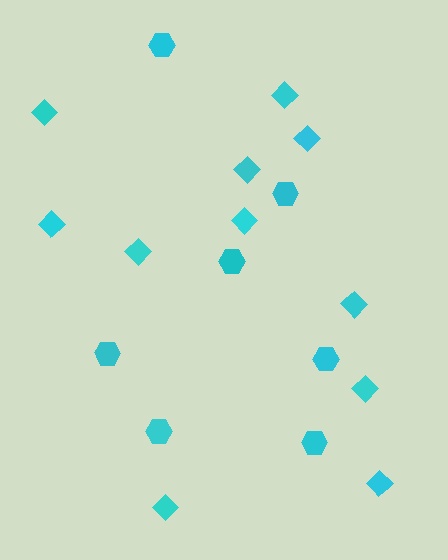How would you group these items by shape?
There are 2 groups: one group of diamonds (11) and one group of hexagons (7).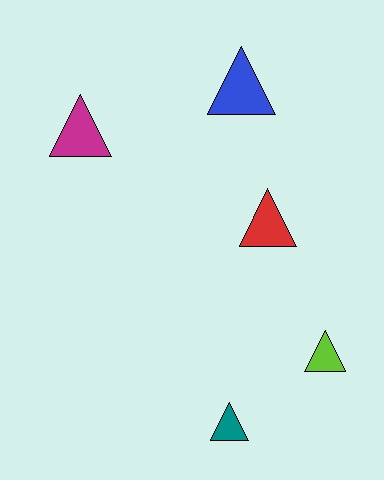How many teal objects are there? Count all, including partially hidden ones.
There is 1 teal object.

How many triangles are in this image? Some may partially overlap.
There are 5 triangles.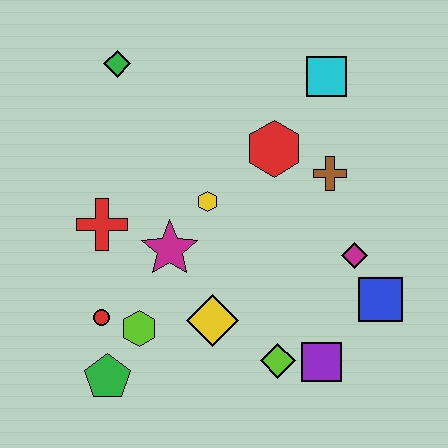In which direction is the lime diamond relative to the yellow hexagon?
The lime diamond is below the yellow hexagon.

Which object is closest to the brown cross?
The red hexagon is closest to the brown cross.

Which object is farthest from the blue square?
The green diamond is farthest from the blue square.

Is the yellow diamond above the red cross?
No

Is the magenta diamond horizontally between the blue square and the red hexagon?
Yes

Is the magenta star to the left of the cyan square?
Yes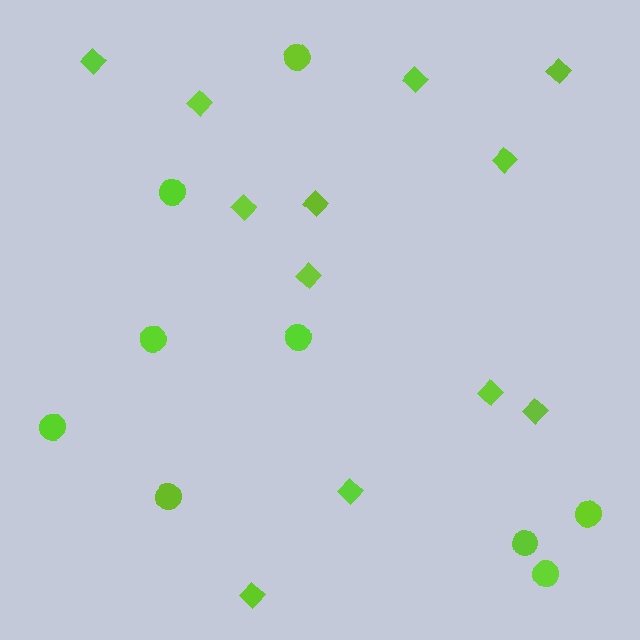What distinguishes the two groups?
There are 2 groups: one group of circles (9) and one group of diamonds (12).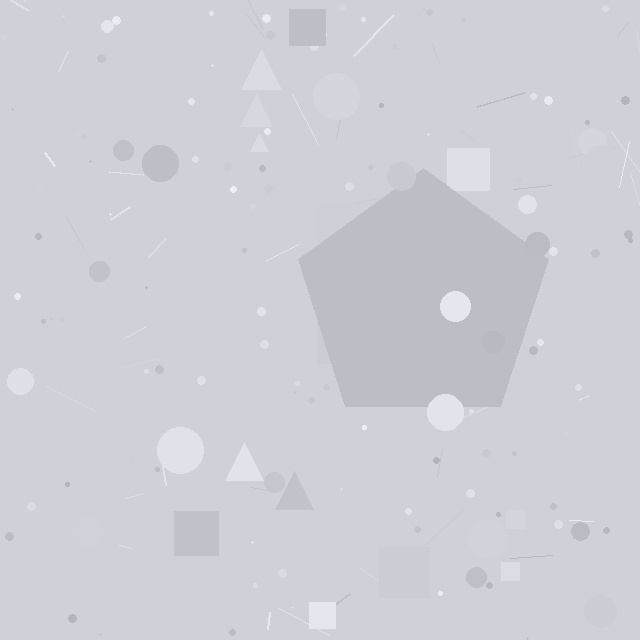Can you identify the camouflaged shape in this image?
The camouflaged shape is a pentagon.